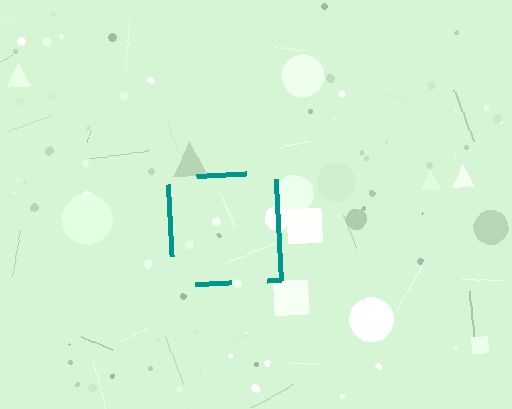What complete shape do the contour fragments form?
The contour fragments form a square.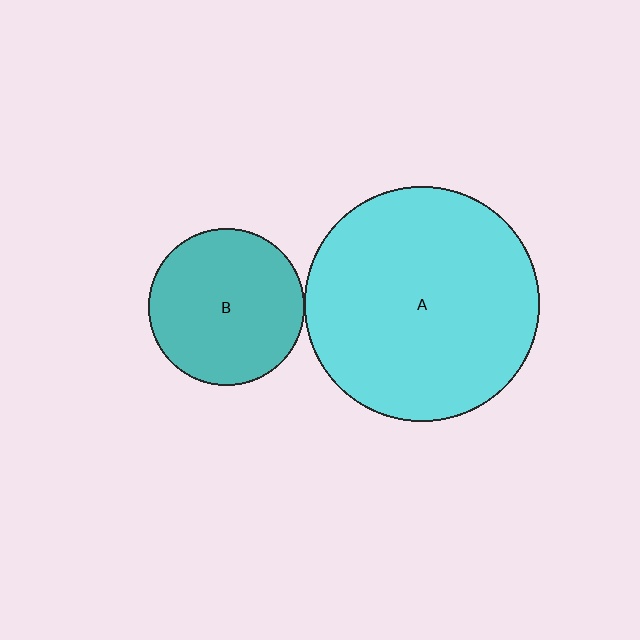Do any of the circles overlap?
No, none of the circles overlap.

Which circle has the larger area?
Circle A (cyan).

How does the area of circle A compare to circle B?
Approximately 2.3 times.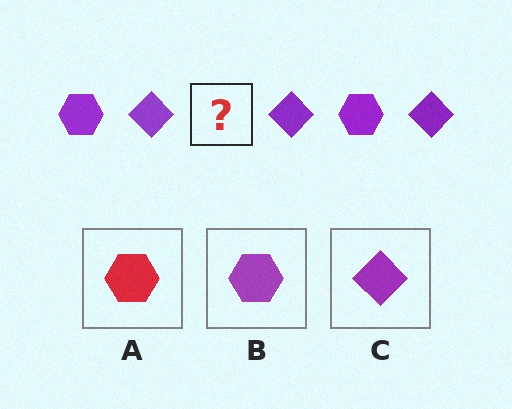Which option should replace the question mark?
Option B.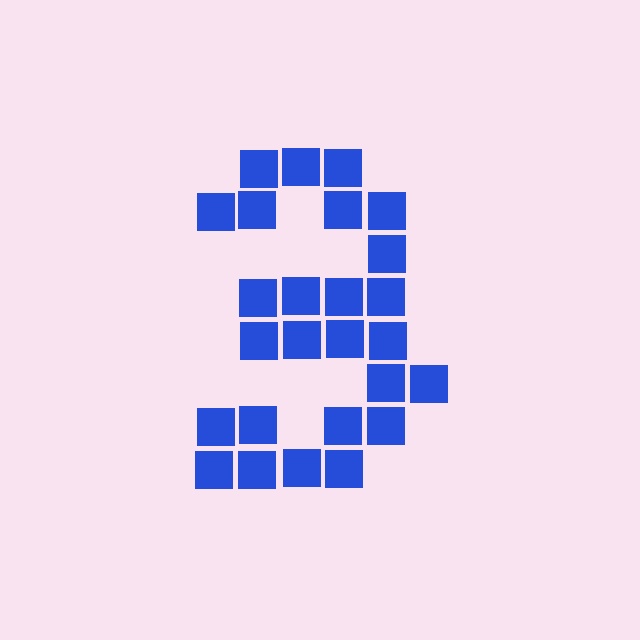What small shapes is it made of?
It is made of small squares.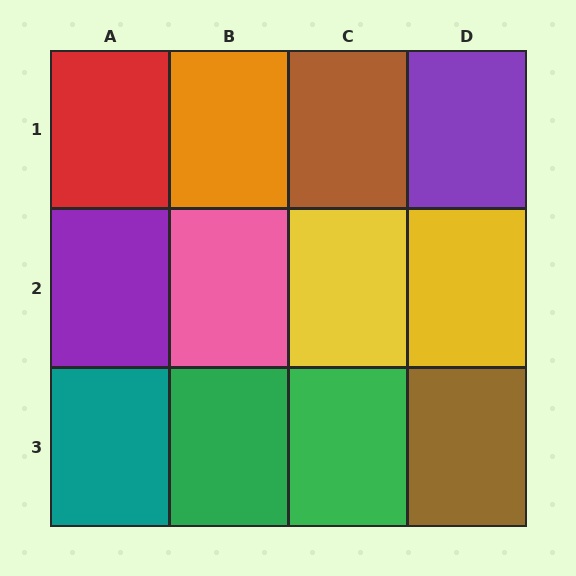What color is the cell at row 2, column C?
Yellow.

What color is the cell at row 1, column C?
Brown.